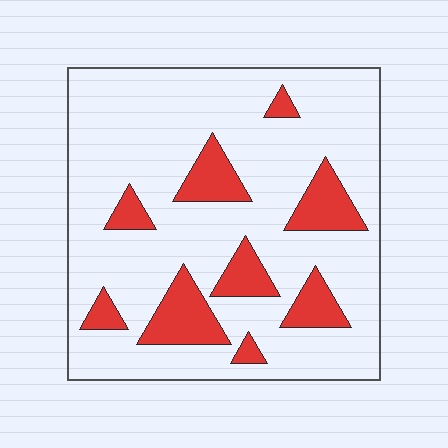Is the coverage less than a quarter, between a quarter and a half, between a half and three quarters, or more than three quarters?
Less than a quarter.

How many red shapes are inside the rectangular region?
9.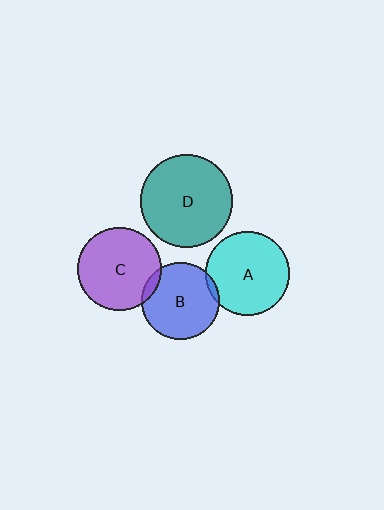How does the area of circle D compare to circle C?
Approximately 1.2 times.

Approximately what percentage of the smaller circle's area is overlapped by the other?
Approximately 5%.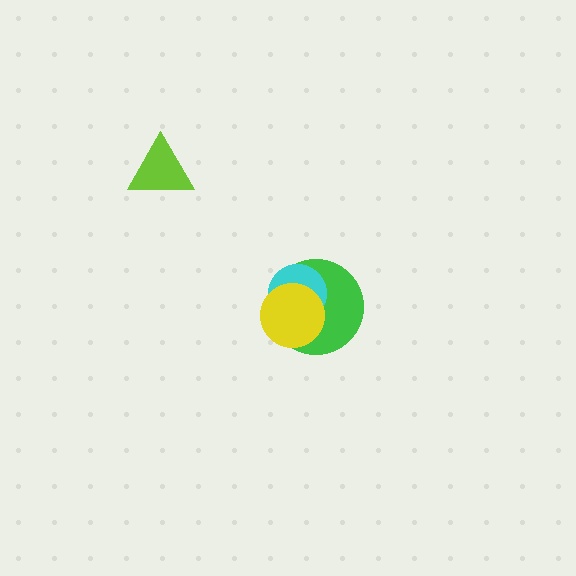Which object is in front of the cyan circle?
The yellow circle is in front of the cyan circle.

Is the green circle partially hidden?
Yes, it is partially covered by another shape.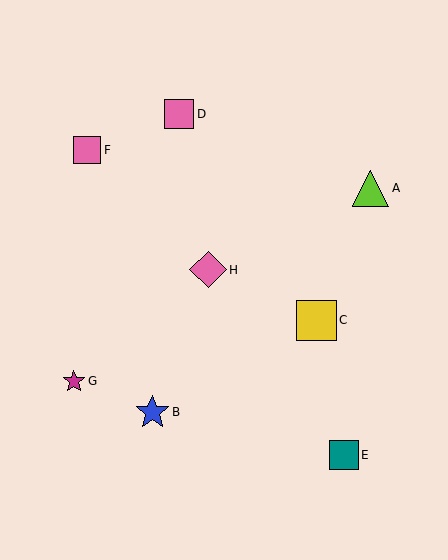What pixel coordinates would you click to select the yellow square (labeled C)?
Click at (316, 320) to select the yellow square C.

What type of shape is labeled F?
Shape F is a pink square.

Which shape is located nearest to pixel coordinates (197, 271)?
The pink diamond (labeled H) at (208, 270) is nearest to that location.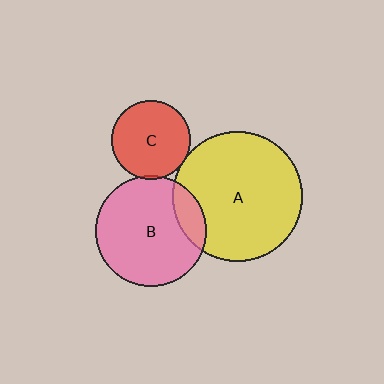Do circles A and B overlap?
Yes.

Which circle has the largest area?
Circle A (yellow).